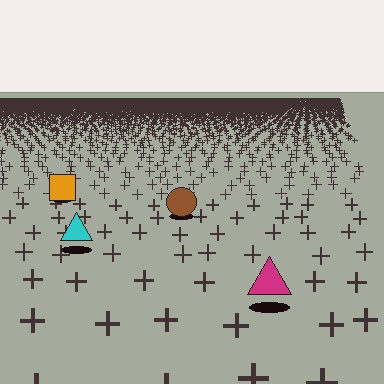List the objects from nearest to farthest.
From nearest to farthest: the magenta triangle, the cyan triangle, the brown circle, the orange square.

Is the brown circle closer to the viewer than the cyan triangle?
No. The cyan triangle is closer — you can tell from the texture gradient: the ground texture is coarser near it.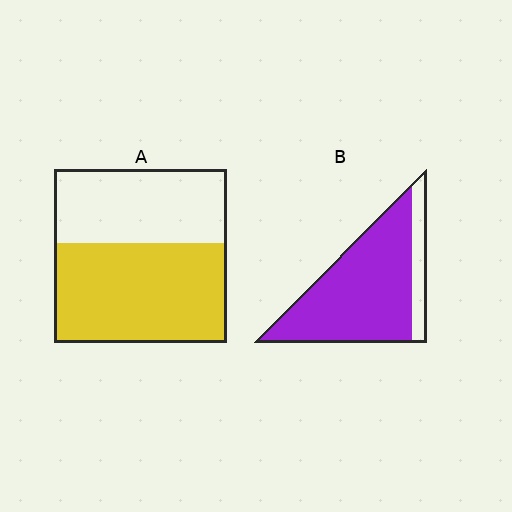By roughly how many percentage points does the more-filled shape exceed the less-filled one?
By roughly 25 percentage points (B over A).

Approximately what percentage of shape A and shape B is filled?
A is approximately 55% and B is approximately 85%.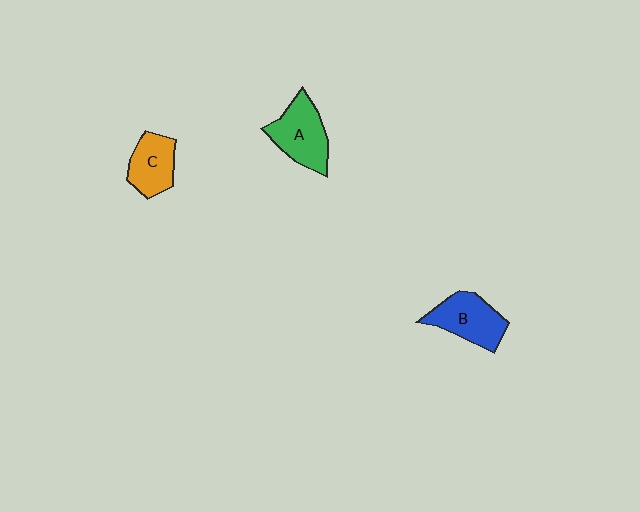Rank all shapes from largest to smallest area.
From largest to smallest: A (green), B (blue), C (orange).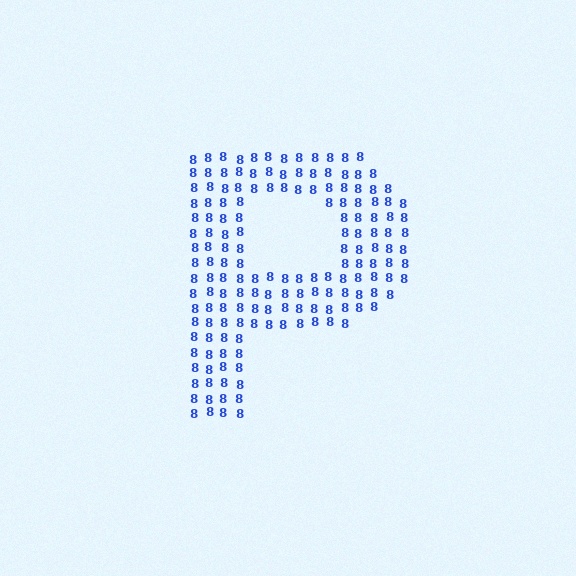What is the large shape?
The large shape is the letter P.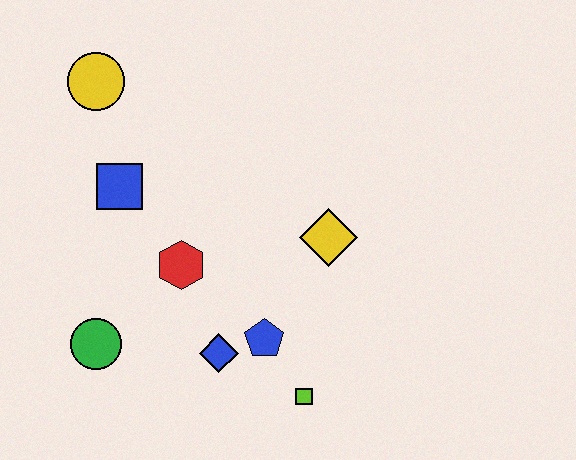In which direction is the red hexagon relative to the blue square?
The red hexagon is below the blue square.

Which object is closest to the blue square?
The red hexagon is closest to the blue square.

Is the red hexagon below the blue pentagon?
No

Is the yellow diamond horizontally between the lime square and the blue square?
No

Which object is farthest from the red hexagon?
The yellow circle is farthest from the red hexagon.